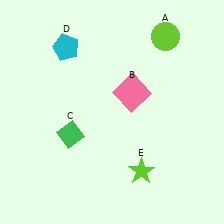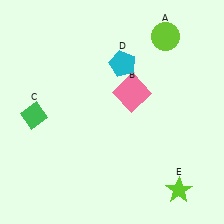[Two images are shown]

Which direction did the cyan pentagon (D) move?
The cyan pentagon (D) moved right.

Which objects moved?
The objects that moved are: the green diamond (C), the cyan pentagon (D), the lime star (E).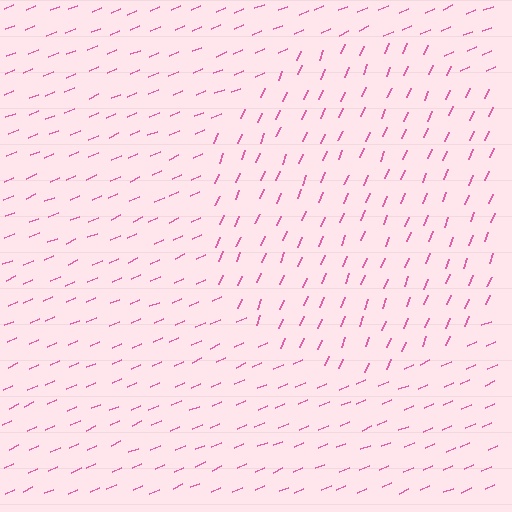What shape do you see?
I see a circle.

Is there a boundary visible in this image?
Yes, there is a texture boundary formed by a change in line orientation.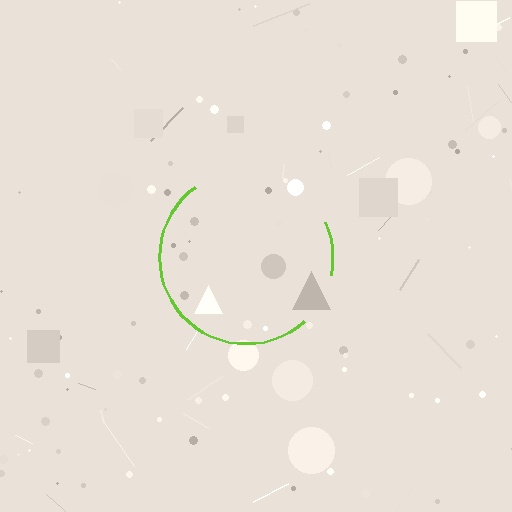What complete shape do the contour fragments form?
The contour fragments form a circle.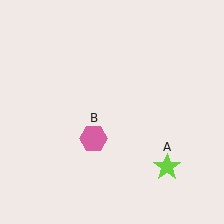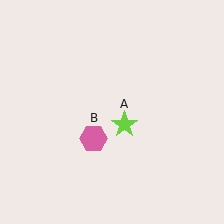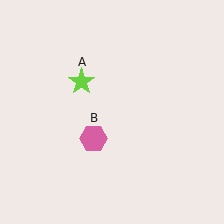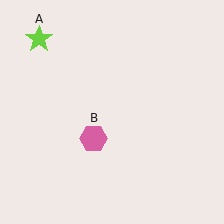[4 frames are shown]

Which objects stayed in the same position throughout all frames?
Pink hexagon (object B) remained stationary.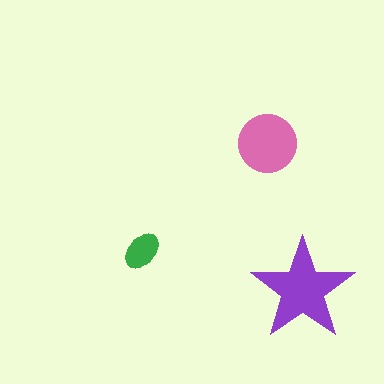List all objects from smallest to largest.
The green ellipse, the pink circle, the purple star.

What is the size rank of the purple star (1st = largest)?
1st.